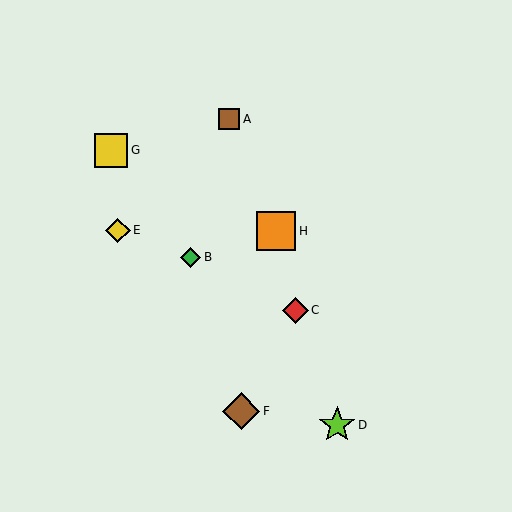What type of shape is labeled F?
Shape F is a brown diamond.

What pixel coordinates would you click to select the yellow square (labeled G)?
Click at (111, 150) to select the yellow square G.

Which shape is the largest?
The orange square (labeled H) is the largest.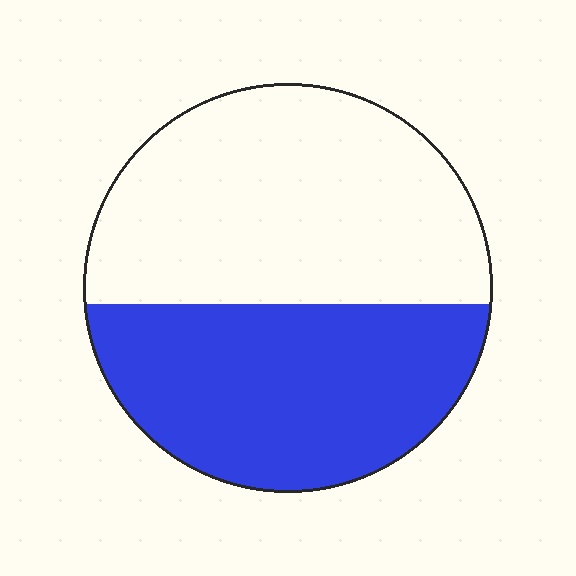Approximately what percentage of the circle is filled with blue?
Approximately 45%.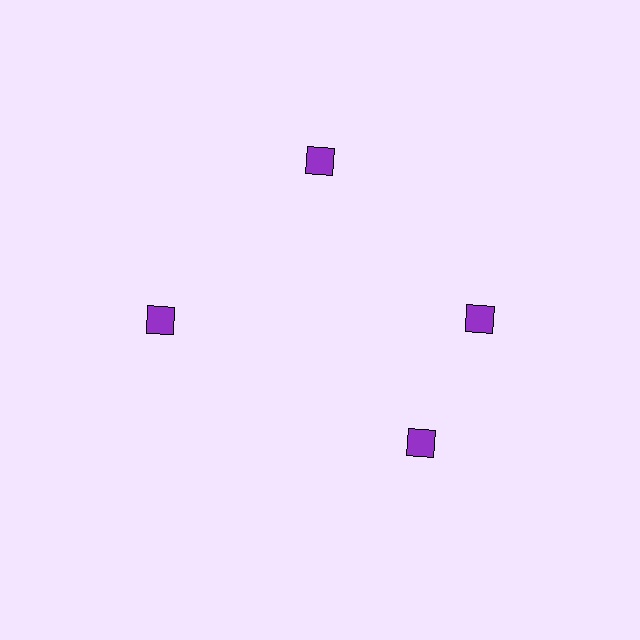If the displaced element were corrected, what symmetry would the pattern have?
It would have 4-fold rotational symmetry — the pattern would map onto itself every 90 degrees.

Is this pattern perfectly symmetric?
No. The 4 purple diamonds are arranged in a ring, but one element near the 6 o'clock position is rotated out of alignment along the ring, breaking the 4-fold rotational symmetry.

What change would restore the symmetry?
The symmetry would be restored by rotating it back into even spacing with its neighbors so that all 4 diamonds sit at equal angles and equal distance from the center.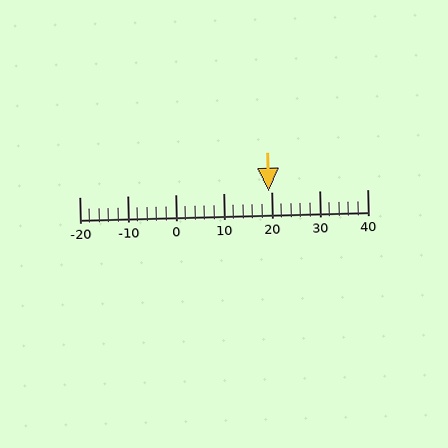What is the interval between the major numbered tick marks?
The major tick marks are spaced 10 units apart.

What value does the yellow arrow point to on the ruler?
The yellow arrow points to approximately 20.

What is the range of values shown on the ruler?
The ruler shows values from -20 to 40.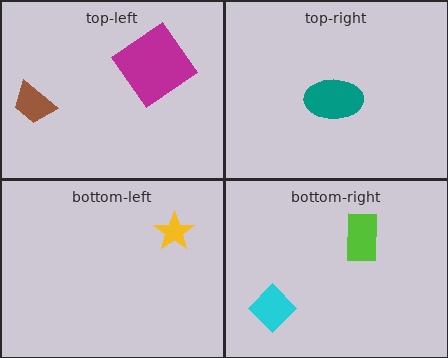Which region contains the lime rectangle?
The bottom-right region.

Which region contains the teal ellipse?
The top-right region.